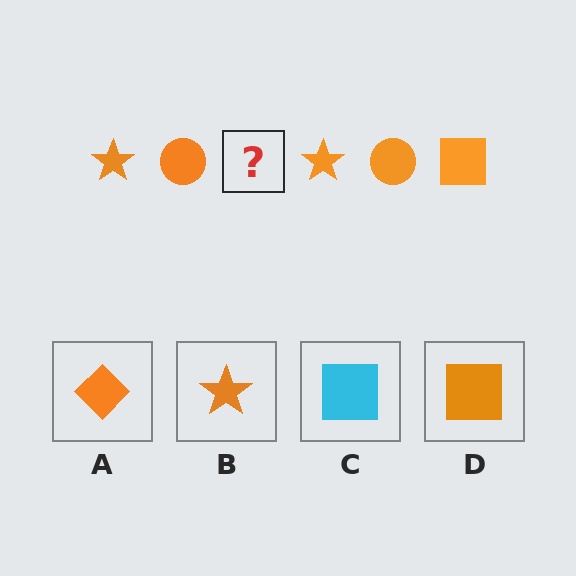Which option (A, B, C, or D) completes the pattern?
D.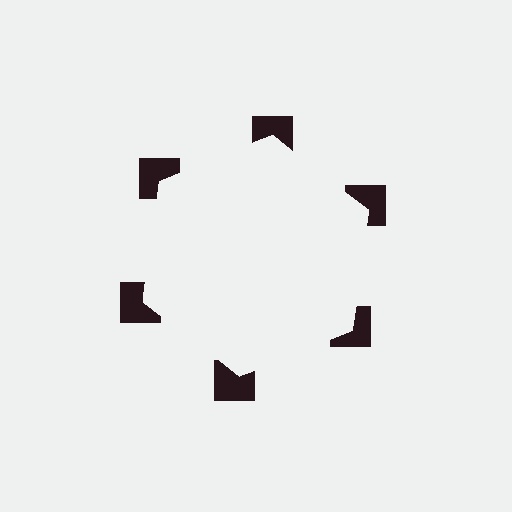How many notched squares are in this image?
There are 6 — one at each vertex of the illusory hexagon.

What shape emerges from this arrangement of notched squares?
An illusory hexagon — its edges are inferred from the aligned wedge cuts in the notched squares, not physically drawn.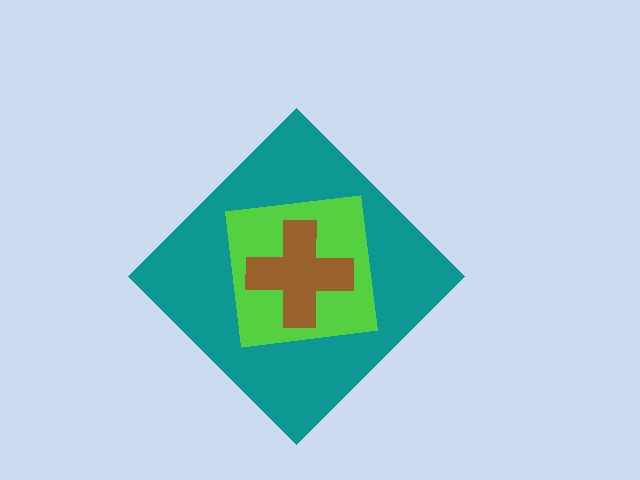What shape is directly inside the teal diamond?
The lime square.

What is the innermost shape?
The brown cross.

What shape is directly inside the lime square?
The brown cross.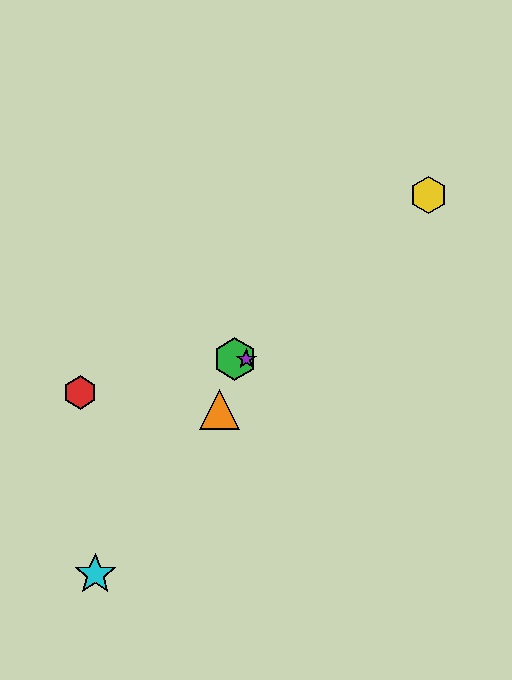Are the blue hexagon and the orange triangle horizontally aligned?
No, the blue hexagon is at y≈359 and the orange triangle is at y≈410.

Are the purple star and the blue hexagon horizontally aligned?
Yes, both are at y≈359.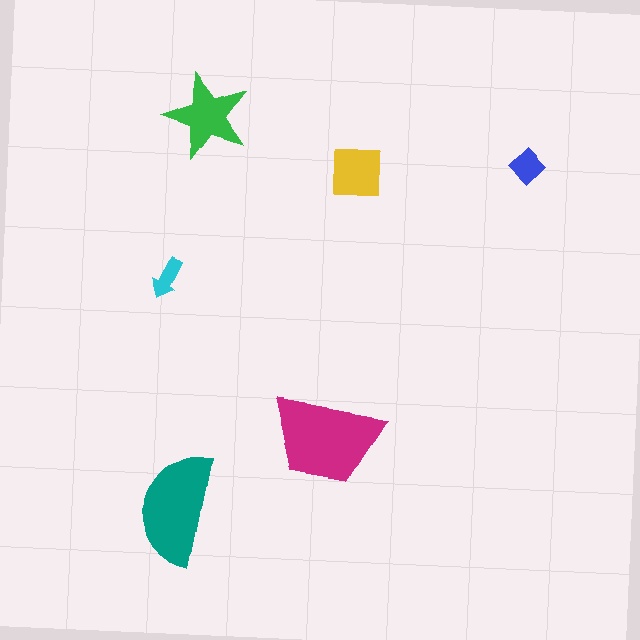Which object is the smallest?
The cyan arrow.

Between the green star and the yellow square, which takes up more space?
The green star.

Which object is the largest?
The magenta trapezoid.